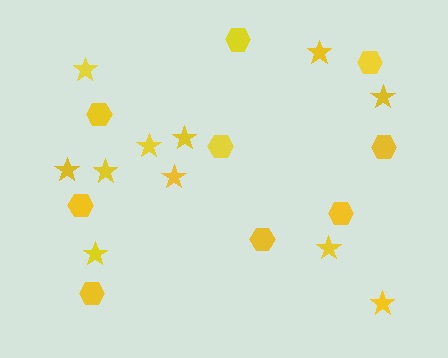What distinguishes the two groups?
There are 2 groups: one group of hexagons (9) and one group of stars (11).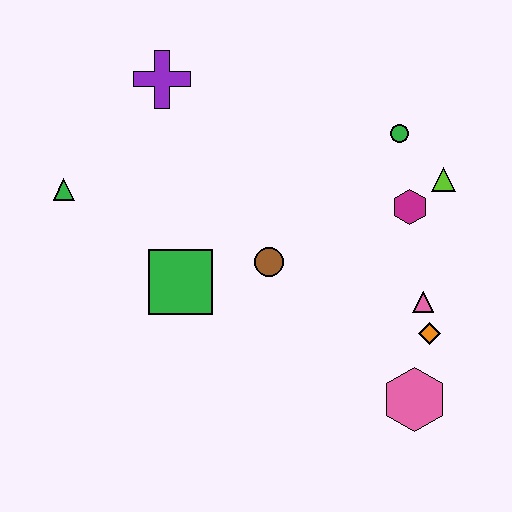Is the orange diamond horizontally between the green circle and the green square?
No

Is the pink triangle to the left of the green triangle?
No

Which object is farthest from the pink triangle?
The green triangle is farthest from the pink triangle.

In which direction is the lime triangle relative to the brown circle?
The lime triangle is to the right of the brown circle.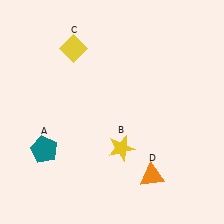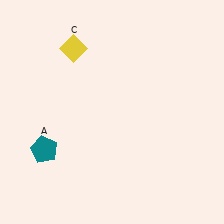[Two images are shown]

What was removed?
The orange triangle (D), the yellow star (B) were removed in Image 2.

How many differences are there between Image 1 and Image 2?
There are 2 differences between the two images.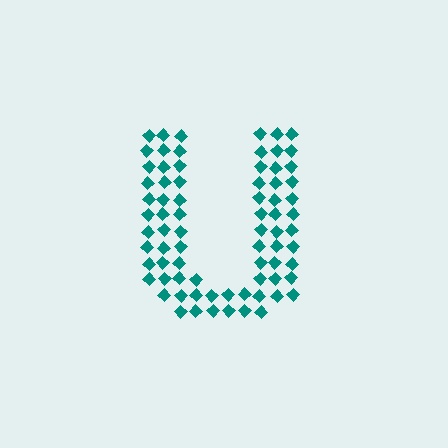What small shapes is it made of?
It is made of small diamonds.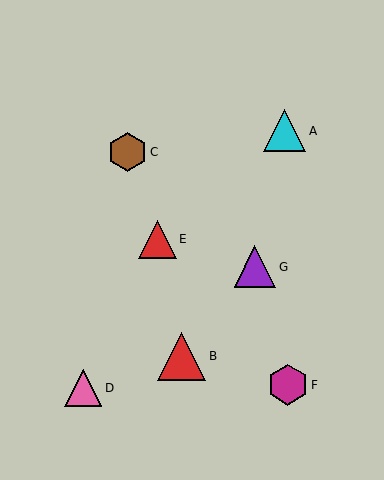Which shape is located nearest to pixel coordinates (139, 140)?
The brown hexagon (labeled C) at (128, 152) is nearest to that location.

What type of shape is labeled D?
Shape D is a pink triangle.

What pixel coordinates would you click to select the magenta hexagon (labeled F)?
Click at (288, 385) to select the magenta hexagon F.